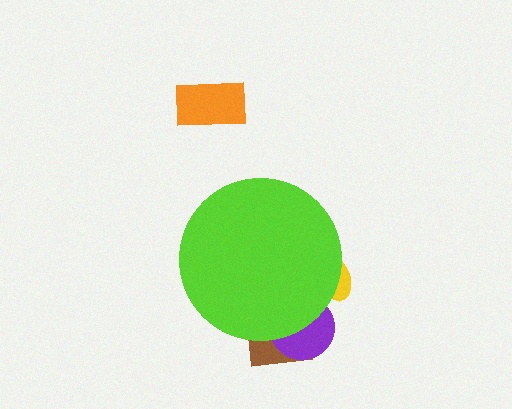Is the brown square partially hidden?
Yes, the brown square is partially hidden behind the lime circle.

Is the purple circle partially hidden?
Yes, the purple circle is partially hidden behind the lime circle.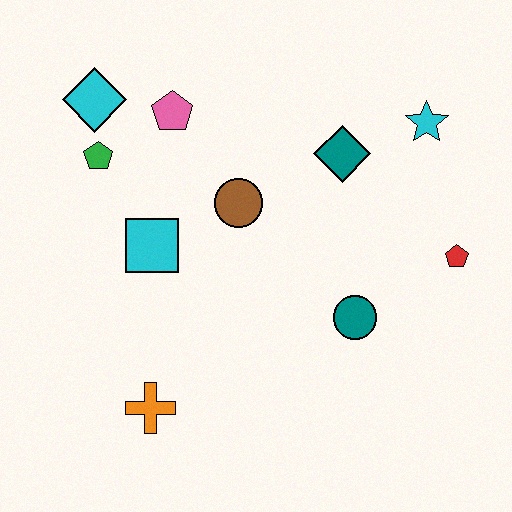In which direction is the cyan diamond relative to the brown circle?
The cyan diamond is to the left of the brown circle.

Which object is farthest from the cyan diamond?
The red pentagon is farthest from the cyan diamond.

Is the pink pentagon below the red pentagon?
No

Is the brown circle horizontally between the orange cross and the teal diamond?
Yes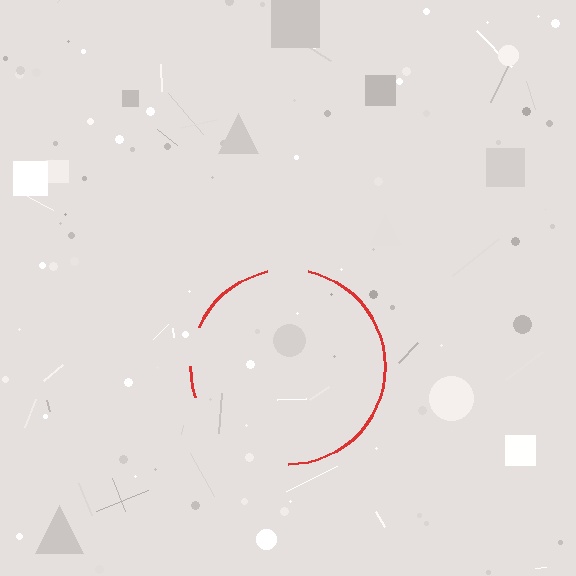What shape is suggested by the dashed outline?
The dashed outline suggests a circle.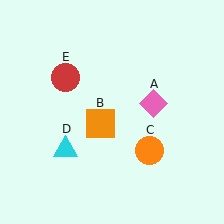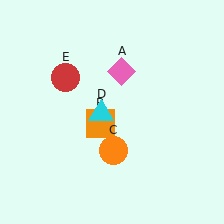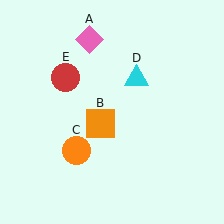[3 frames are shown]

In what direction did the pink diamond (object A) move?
The pink diamond (object A) moved up and to the left.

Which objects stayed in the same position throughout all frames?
Orange square (object B) and red circle (object E) remained stationary.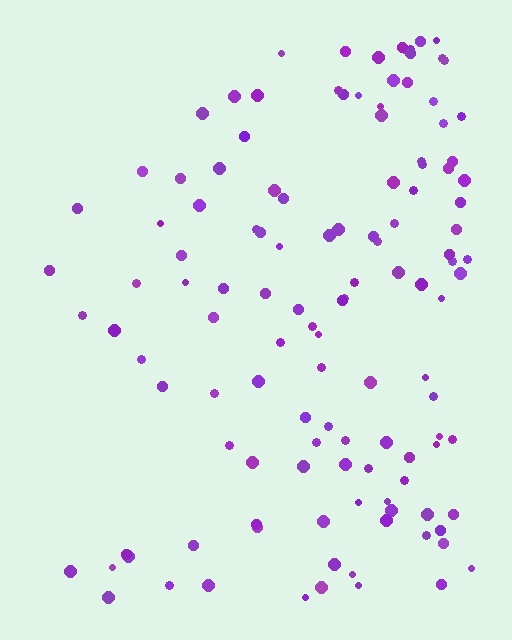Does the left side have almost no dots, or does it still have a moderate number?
Still a moderate number, just noticeably fewer than the right.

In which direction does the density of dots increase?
From left to right, with the right side densest.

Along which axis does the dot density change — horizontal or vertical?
Horizontal.